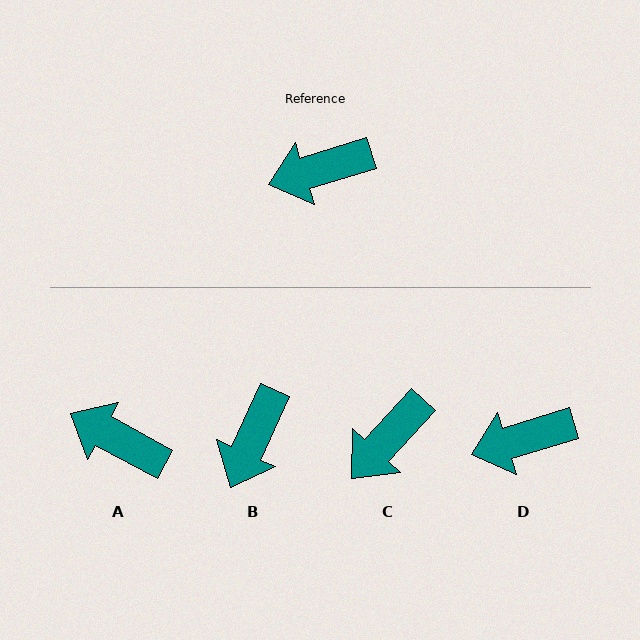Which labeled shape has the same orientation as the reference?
D.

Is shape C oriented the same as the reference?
No, it is off by about 30 degrees.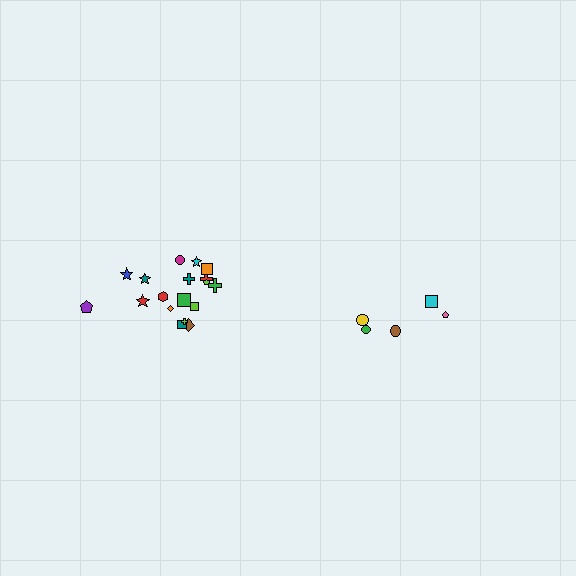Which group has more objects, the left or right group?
The left group.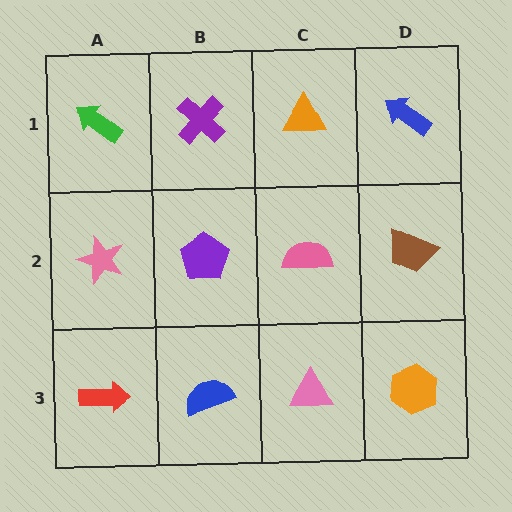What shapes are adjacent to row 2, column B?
A purple cross (row 1, column B), a blue semicircle (row 3, column B), a pink star (row 2, column A), a pink semicircle (row 2, column C).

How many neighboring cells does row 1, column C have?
3.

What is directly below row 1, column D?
A brown trapezoid.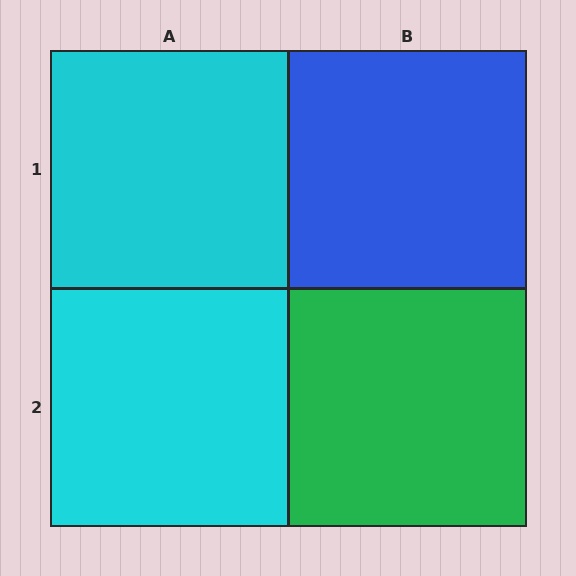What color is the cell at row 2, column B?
Green.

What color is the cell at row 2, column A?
Cyan.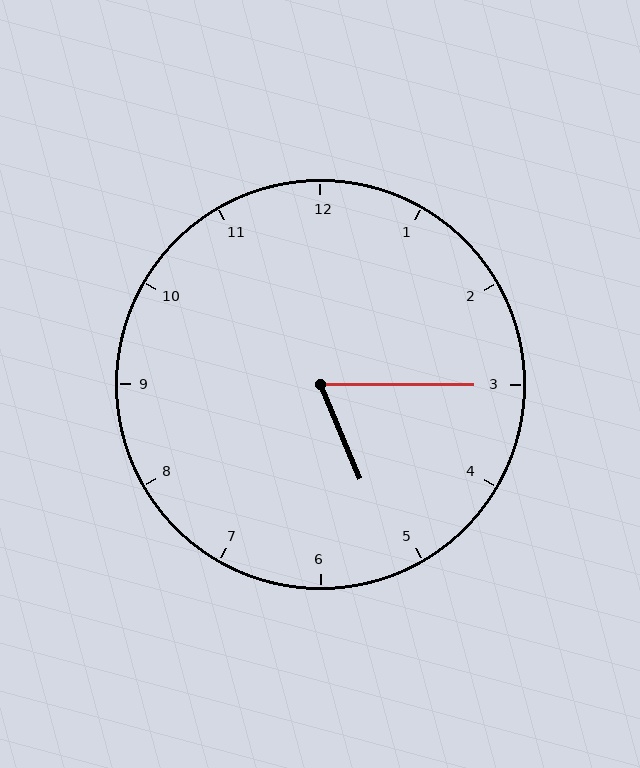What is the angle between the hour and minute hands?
Approximately 68 degrees.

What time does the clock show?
5:15.